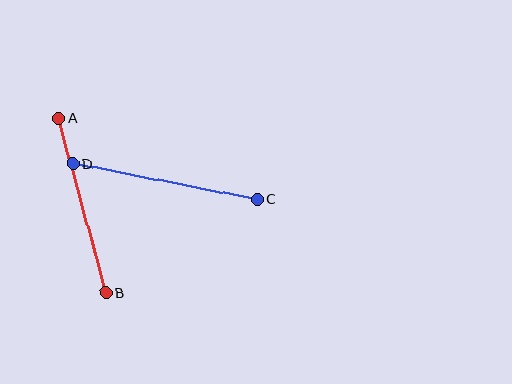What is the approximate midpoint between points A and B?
The midpoint is at approximately (82, 206) pixels.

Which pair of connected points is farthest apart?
Points C and D are farthest apart.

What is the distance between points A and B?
The distance is approximately 181 pixels.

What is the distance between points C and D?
The distance is approximately 188 pixels.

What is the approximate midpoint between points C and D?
The midpoint is at approximately (165, 181) pixels.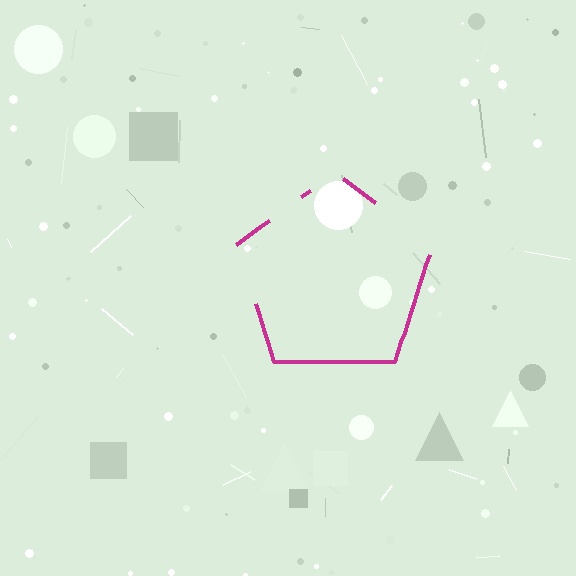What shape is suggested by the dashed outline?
The dashed outline suggests a pentagon.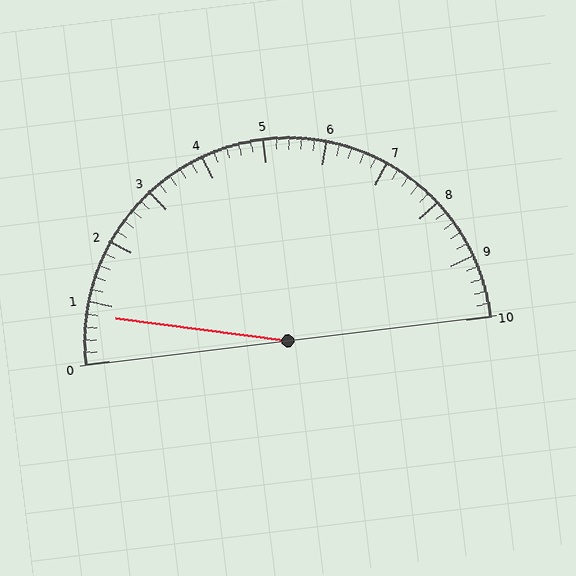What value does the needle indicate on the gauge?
The needle indicates approximately 0.8.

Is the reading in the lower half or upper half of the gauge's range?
The reading is in the lower half of the range (0 to 10).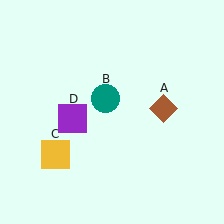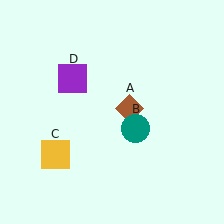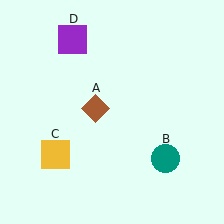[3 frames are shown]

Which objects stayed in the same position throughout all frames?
Yellow square (object C) remained stationary.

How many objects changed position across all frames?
3 objects changed position: brown diamond (object A), teal circle (object B), purple square (object D).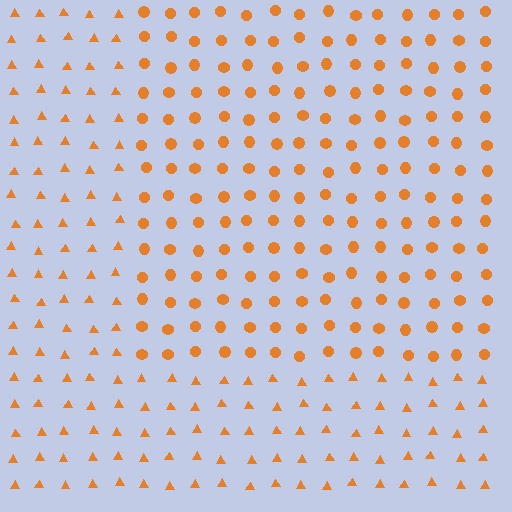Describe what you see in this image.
The image is filled with small orange elements arranged in a uniform grid. A rectangle-shaped region contains circles, while the surrounding area contains triangles. The boundary is defined purely by the change in element shape.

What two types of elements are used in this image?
The image uses circles inside the rectangle region and triangles outside it.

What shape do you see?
I see a rectangle.